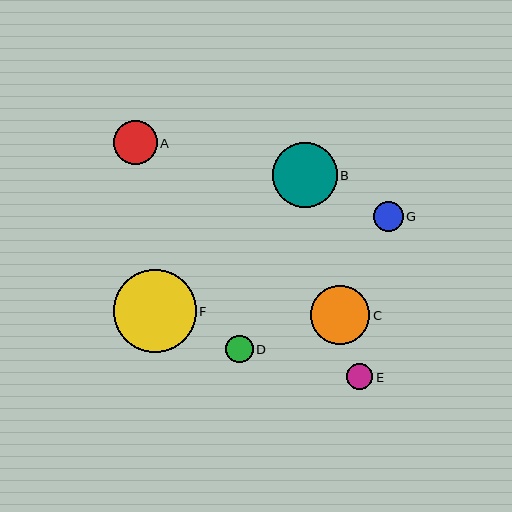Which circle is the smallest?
Circle E is the smallest with a size of approximately 26 pixels.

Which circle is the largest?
Circle F is the largest with a size of approximately 83 pixels.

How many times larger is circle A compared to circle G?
Circle A is approximately 1.5 times the size of circle G.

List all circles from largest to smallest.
From largest to smallest: F, B, C, A, G, D, E.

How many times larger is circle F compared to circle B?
Circle F is approximately 1.3 times the size of circle B.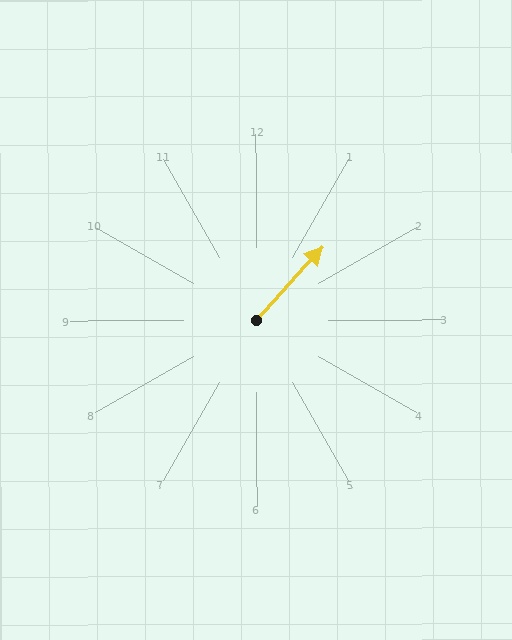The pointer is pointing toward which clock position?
Roughly 1 o'clock.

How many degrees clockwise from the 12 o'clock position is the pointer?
Approximately 42 degrees.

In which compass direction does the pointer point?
Northeast.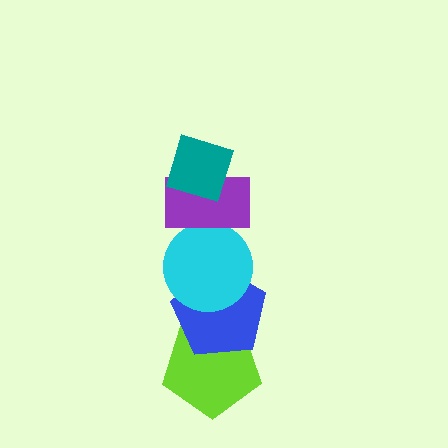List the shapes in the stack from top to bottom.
From top to bottom: the teal diamond, the purple rectangle, the cyan circle, the blue pentagon, the lime pentagon.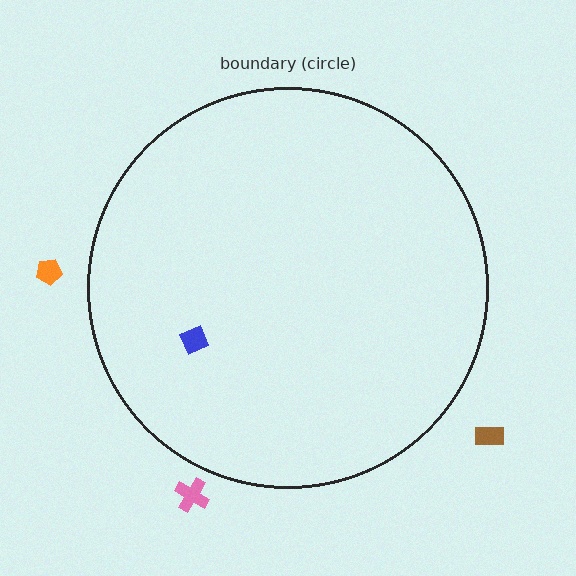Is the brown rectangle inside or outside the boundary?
Outside.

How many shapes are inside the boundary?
1 inside, 3 outside.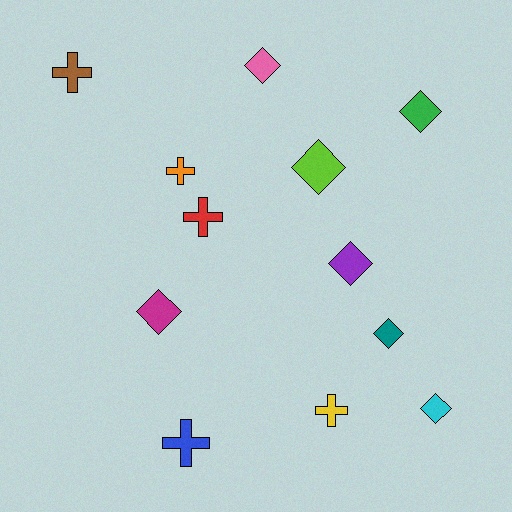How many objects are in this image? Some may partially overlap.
There are 12 objects.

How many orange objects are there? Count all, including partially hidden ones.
There is 1 orange object.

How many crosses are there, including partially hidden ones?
There are 5 crosses.